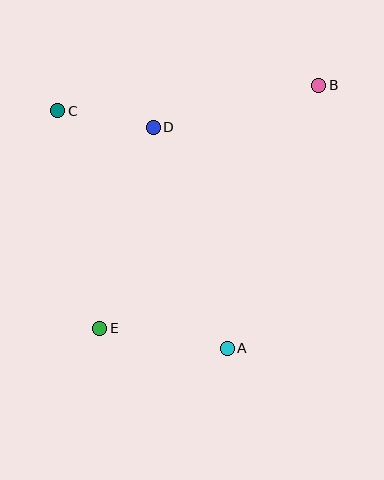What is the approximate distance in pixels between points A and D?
The distance between A and D is approximately 233 pixels.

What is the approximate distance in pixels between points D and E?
The distance between D and E is approximately 208 pixels.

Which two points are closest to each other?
Points C and D are closest to each other.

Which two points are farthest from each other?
Points B and E are farthest from each other.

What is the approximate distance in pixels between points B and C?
The distance between B and C is approximately 262 pixels.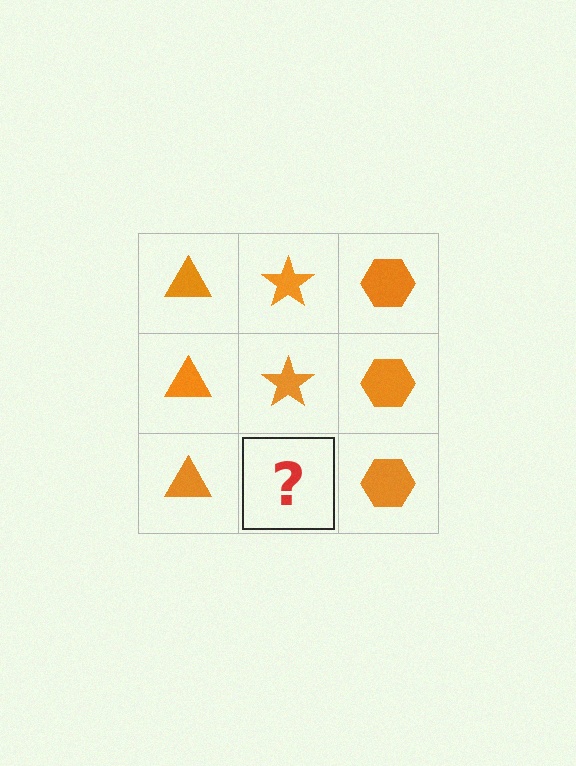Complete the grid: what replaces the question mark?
The question mark should be replaced with an orange star.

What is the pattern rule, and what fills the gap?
The rule is that each column has a consistent shape. The gap should be filled with an orange star.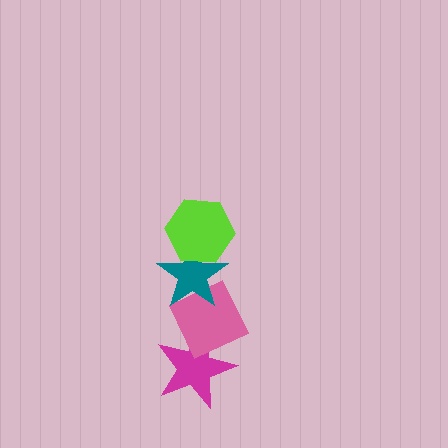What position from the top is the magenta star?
The magenta star is 4th from the top.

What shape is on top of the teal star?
The lime hexagon is on top of the teal star.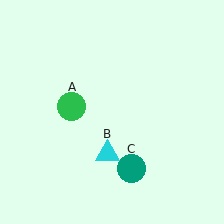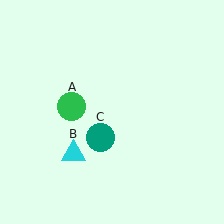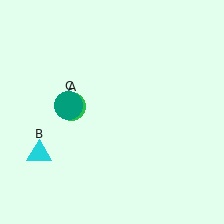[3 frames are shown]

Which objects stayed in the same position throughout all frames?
Green circle (object A) remained stationary.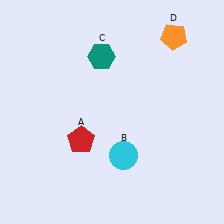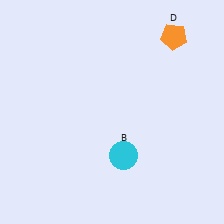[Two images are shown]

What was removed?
The red pentagon (A), the teal hexagon (C) were removed in Image 2.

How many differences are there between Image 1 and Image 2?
There are 2 differences between the two images.